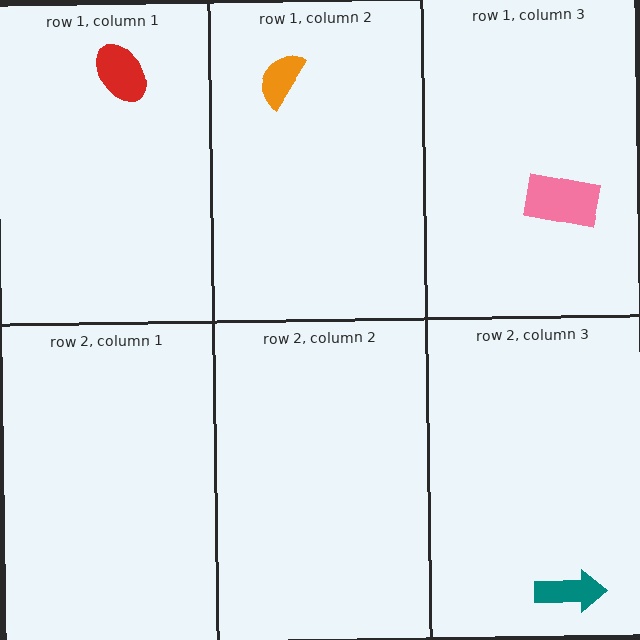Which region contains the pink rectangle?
The row 1, column 3 region.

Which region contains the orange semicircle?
The row 1, column 2 region.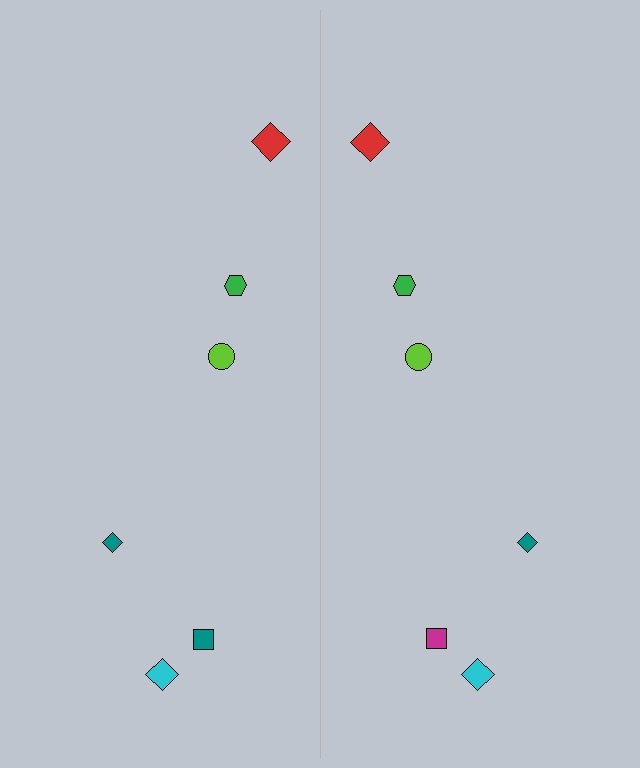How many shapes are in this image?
There are 12 shapes in this image.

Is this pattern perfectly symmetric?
No, the pattern is not perfectly symmetric. The magenta square on the right side breaks the symmetry — its mirror counterpart is teal.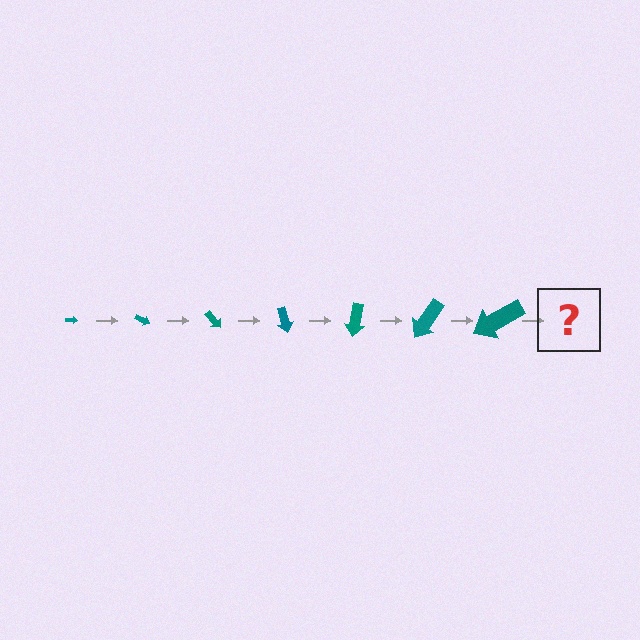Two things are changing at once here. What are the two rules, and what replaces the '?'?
The two rules are that the arrow grows larger each step and it rotates 25 degrees each step. The '?' should be an arrow, larger than the previous one and rotated 175 degrees from the start.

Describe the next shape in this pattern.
It should be an arrow, larger than the previous one and rotated 175 degrees from the start.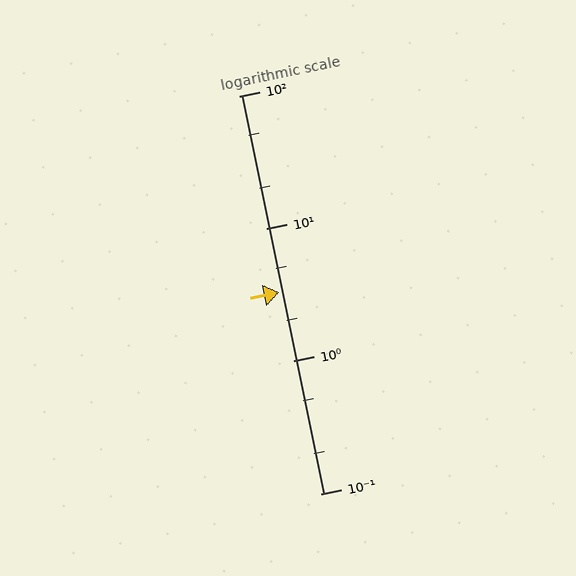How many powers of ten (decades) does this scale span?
The scale spans 3 decades, from 0.1 to 100.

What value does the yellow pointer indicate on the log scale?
The pointer indicates approximately 3.3.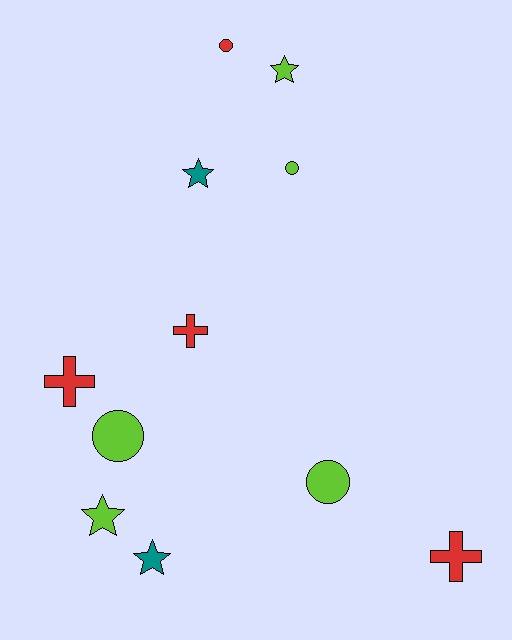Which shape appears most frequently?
Star, with 4 objects.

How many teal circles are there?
There are no teal circles.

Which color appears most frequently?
Lime, with 5 objects.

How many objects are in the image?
There are 11 objects.